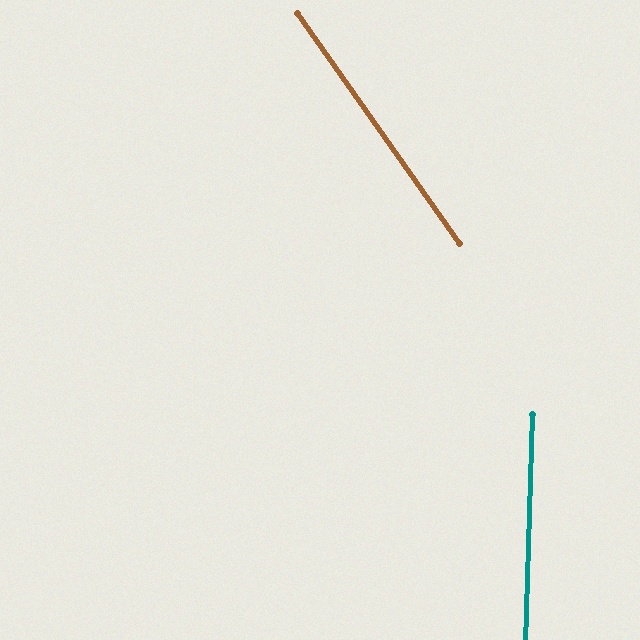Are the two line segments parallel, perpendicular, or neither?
Neither parallel nor perpendicular — they differ by about 37°.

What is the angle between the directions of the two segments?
Approximately 37 degrees.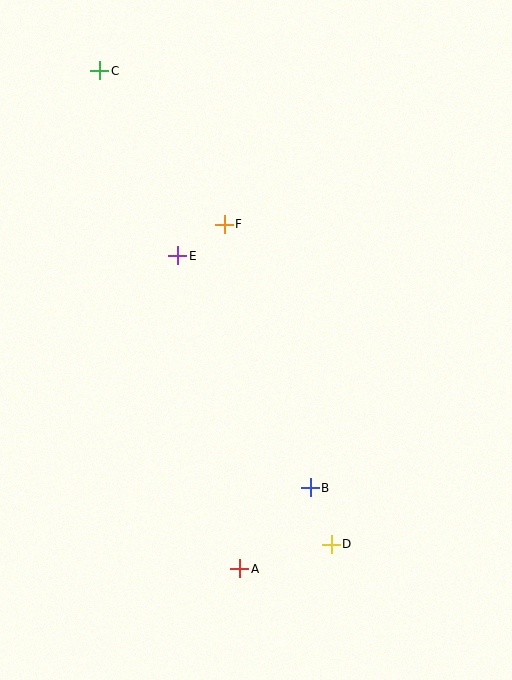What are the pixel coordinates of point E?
Point E is at (178, 256).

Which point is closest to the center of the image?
Point E at (178, 256) is closest to the center.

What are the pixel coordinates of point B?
Point B is at (310, 488).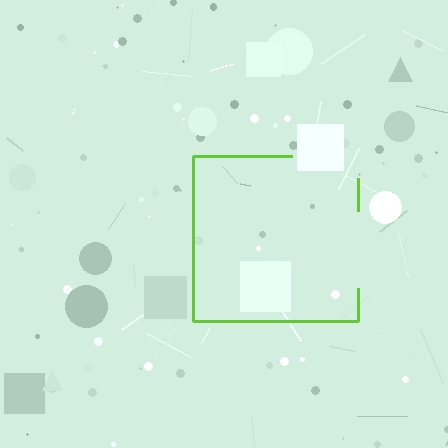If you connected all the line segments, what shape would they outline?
They would outline a square.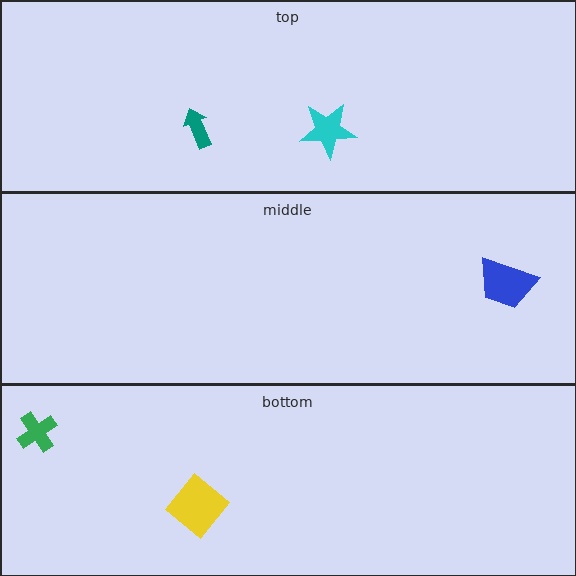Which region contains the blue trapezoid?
The middle region.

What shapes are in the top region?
The cyan star, the teal arrow.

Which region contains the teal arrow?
The top region.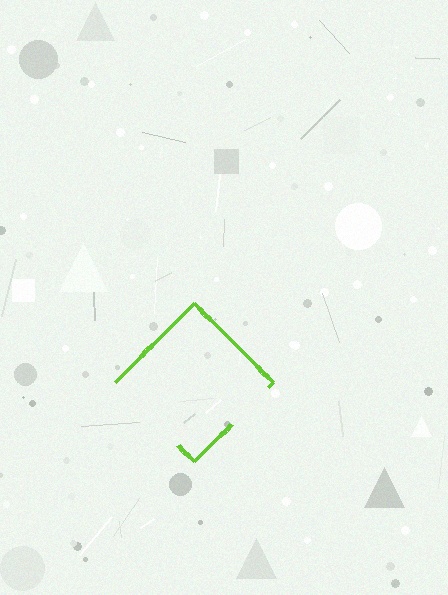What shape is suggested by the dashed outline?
The dashed outline suggests a diamond.